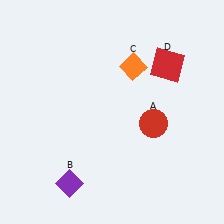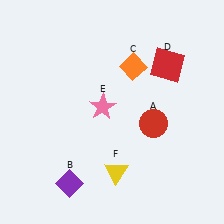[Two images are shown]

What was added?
A pink star (E), a yellow triangle (F) were added in Image 2.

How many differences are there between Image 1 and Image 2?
There are 2 differences between the two images.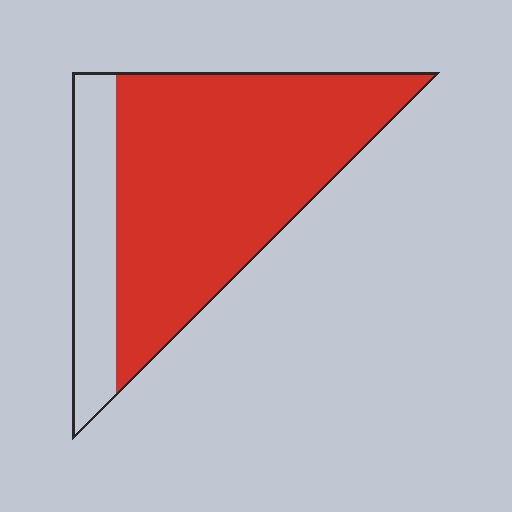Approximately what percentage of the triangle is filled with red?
Approximately 80%.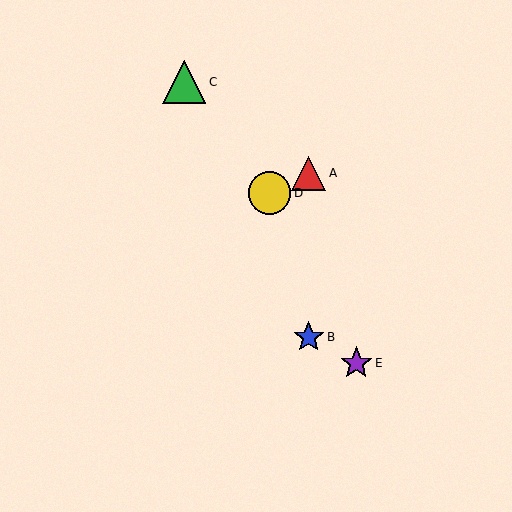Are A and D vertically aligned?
No, A is at x≈309 and D is at x≈270.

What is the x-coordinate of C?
Object C is at x≈184.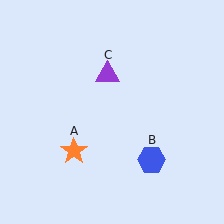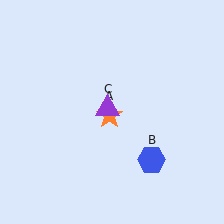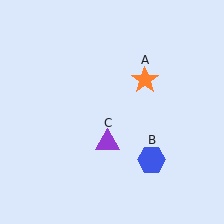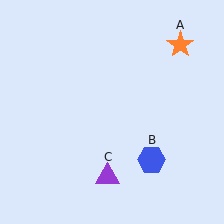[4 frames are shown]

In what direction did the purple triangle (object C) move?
The purple triangle (object C) moved down.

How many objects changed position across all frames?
2 objects changed position: orange star (object A), purple triangle (object C).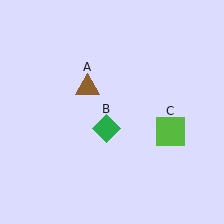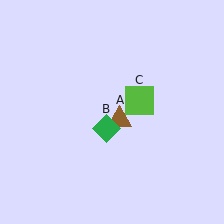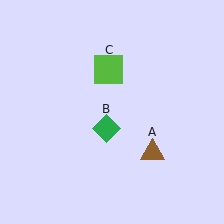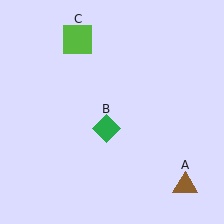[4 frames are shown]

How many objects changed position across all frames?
2 objects changed position: brown triangle (object A), lime square (object C).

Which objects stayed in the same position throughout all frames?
Green diamond (object B) remained stationary.